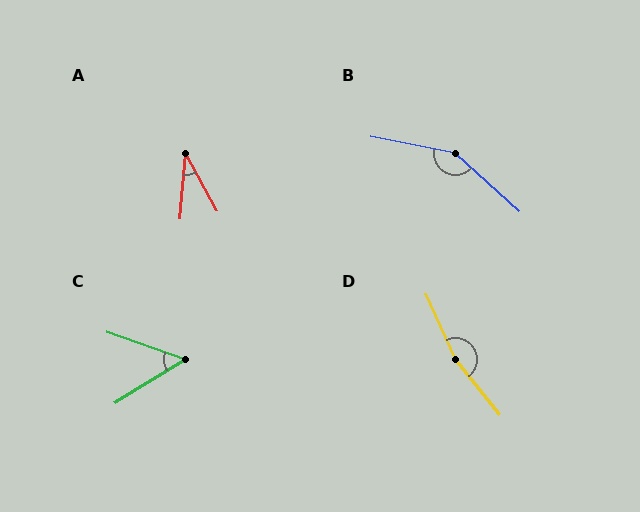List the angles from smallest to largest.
A (34°), C (51°), B (149°), D (165°).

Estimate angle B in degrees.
Approximately 149 degrees.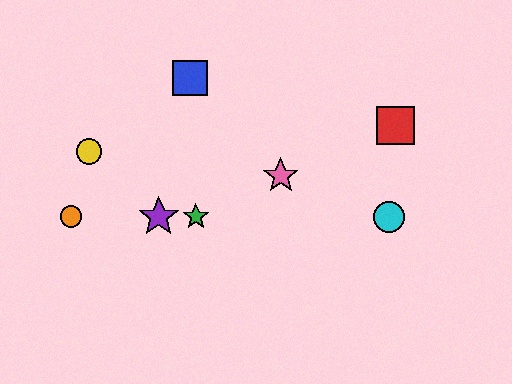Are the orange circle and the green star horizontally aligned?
Yes, both are at y≈217.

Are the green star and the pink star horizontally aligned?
No, the green star is at y≈217 and the pink star is at y≈176.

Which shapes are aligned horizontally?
The green star, the purple star, the orange circle, the cyan circle are aligned horizontally.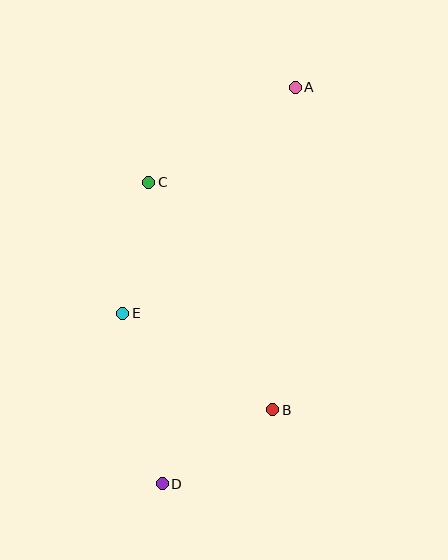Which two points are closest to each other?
Points B and D are closest to each other.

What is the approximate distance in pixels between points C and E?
The distance between C and E is approximately 133 pixels.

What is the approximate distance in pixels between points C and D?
The distance between C and D is approximately 302 pixels.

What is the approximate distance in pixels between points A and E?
The distance between A and E is approximately 284 pixels.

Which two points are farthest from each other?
Points A and D are farthest from each other.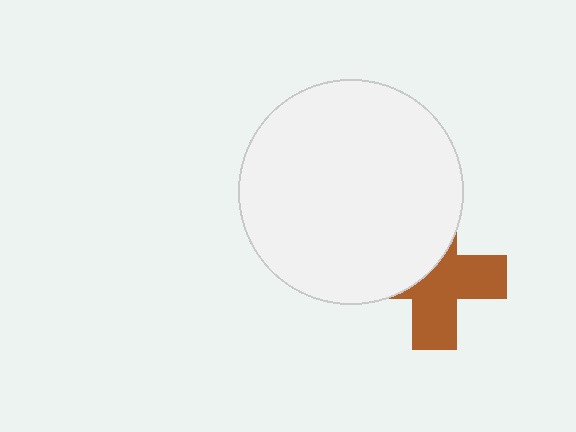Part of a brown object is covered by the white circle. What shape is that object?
It is a cross.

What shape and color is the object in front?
The object in front is a white circle.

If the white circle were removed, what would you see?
You would see the complete brown cross.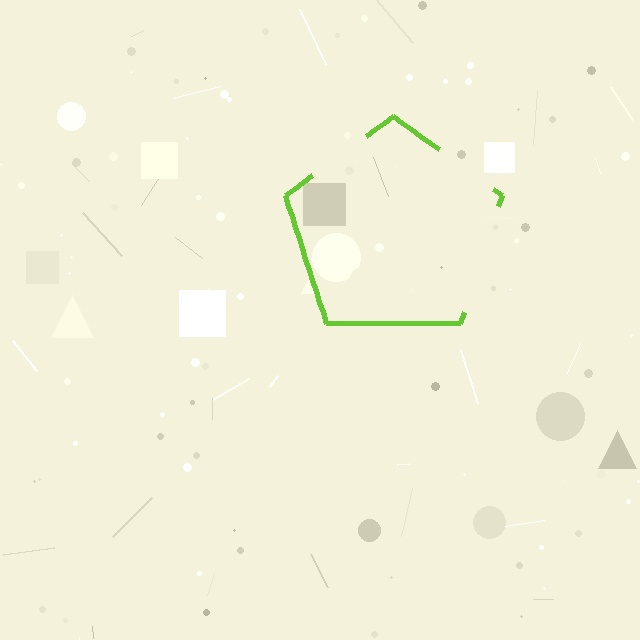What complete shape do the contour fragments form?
The contour fragments form a pentagon.